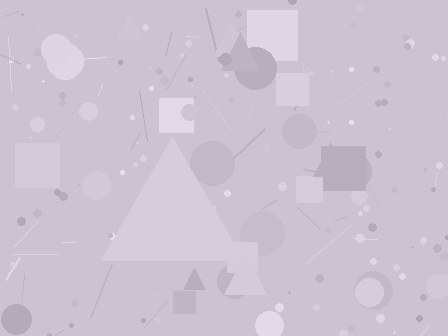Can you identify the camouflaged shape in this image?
The camouflaged shape is a triangle.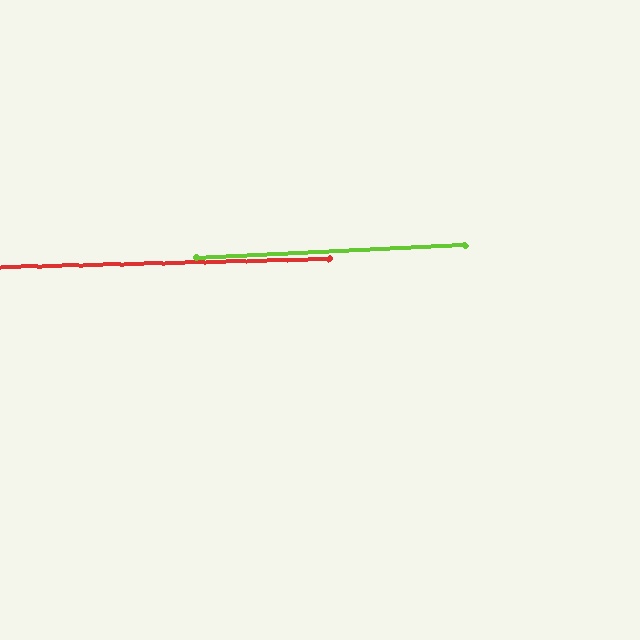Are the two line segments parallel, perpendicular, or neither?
Parallel — their directions differ by only 1.2°.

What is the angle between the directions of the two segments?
Approximately 1 degree.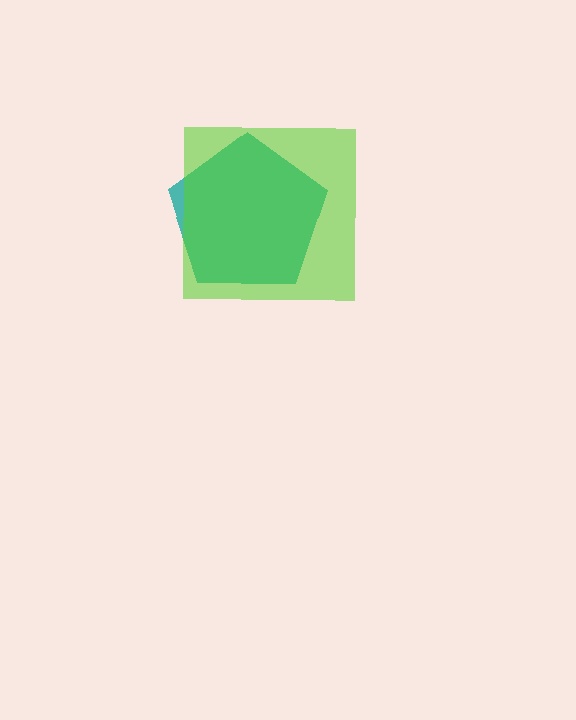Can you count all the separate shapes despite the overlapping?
Yes, there are 2 separate shapes.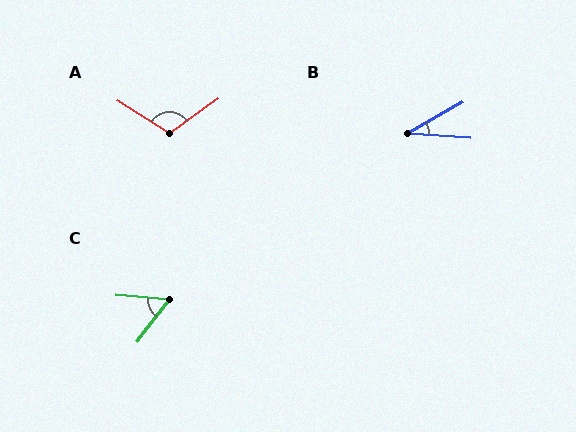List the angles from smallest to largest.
B (34°), C (57°), A (112°).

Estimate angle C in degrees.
Approximately 57 degrees.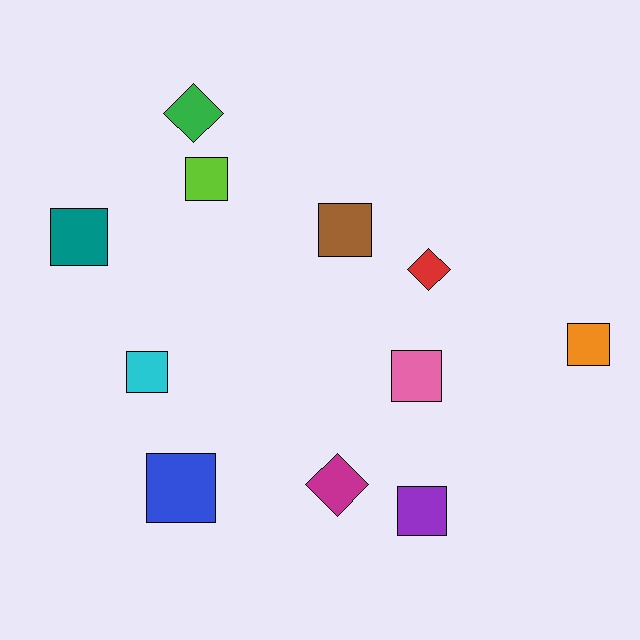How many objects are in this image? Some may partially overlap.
There are 11 objects.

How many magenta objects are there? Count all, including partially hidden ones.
There is 1 magenta object.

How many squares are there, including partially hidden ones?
There are 8 squares.